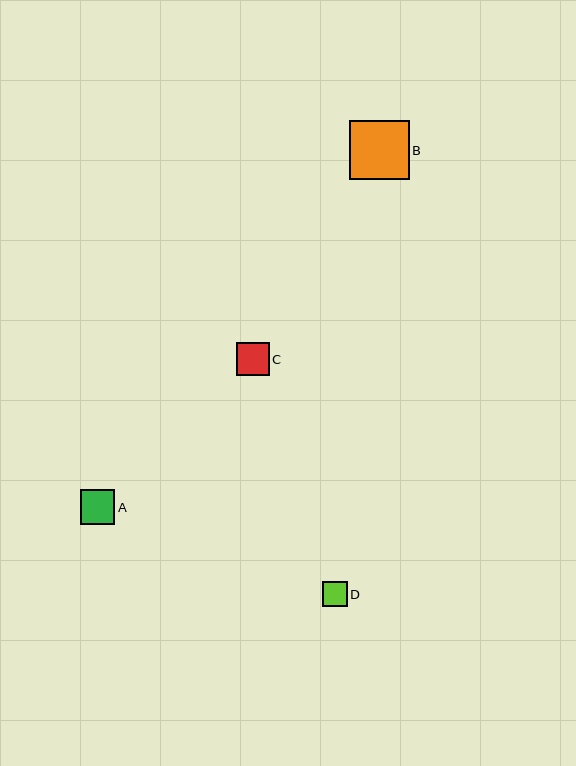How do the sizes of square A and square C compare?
Square A and square C are approximately the same size.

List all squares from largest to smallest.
From largest to smallest: B, A, C, D.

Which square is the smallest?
Square D is the smallest with a size of approximately 25 pixels.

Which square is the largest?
Square B is the largest with a size of approximately 60 pixels.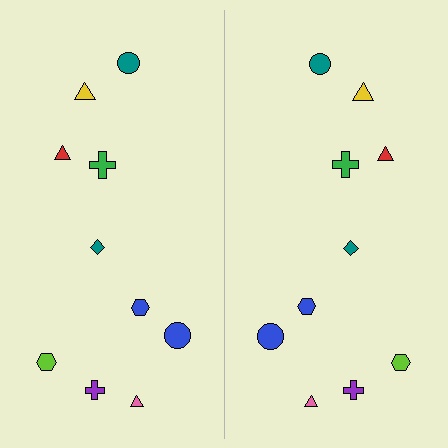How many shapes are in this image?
There are 20 shapes in this image.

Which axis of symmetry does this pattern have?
The pattern has a vertical axis of symmetry running through the center of the image.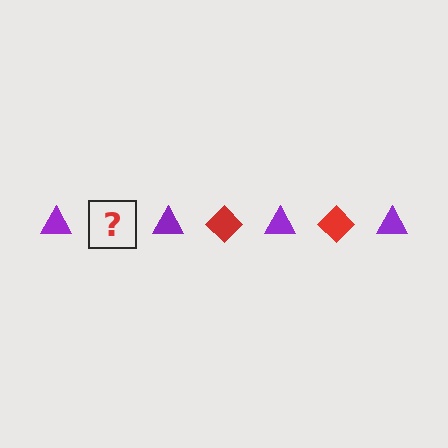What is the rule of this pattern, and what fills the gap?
The rule is that the pattern alternates between purple triangle and red diamond. The gap should be filled with a red diamond.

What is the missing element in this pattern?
The missing element is a red diamond.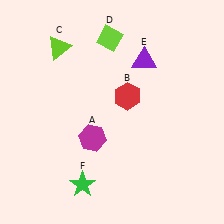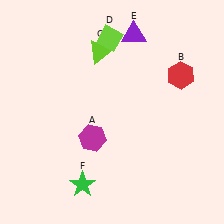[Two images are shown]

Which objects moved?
The objects that moved are: the red hexagon (B), the lime triangle (C), the purple triangle (E).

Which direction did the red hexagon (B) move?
The red hexagon (B) moved right.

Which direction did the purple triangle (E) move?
The purple triangle (E) moved up.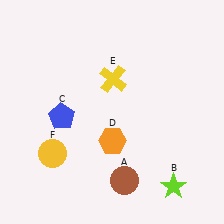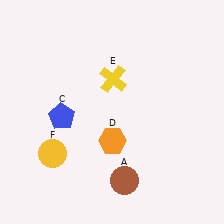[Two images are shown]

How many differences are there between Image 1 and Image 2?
There is 1 difference between the two images.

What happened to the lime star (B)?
The lime star (B) was removed in Image 2. It was in the bottom-right area of Image 1.